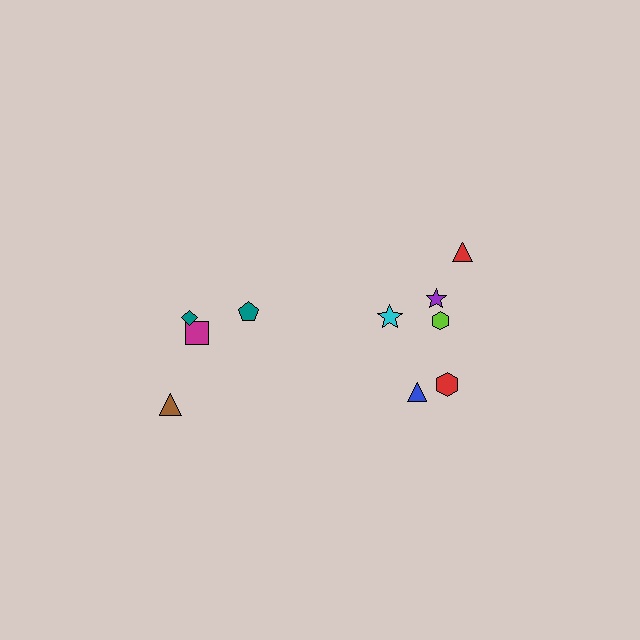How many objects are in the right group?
There are 6 objects.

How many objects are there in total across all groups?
There are 10 objects.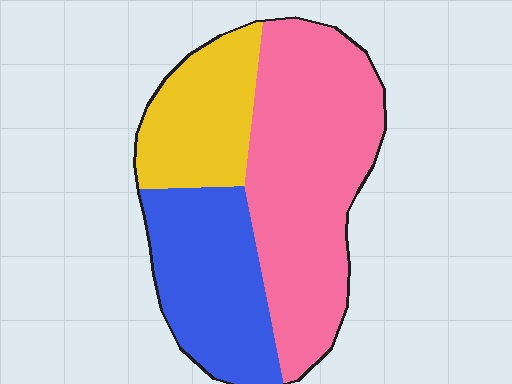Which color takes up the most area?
Pink, at roughly 50%.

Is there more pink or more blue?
Pink.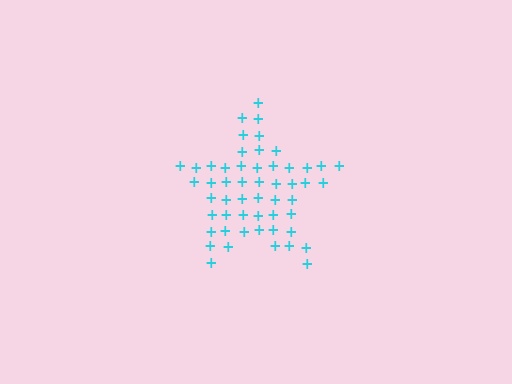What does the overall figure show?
The overall figure shows a star.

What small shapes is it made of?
It is made of small plus signs.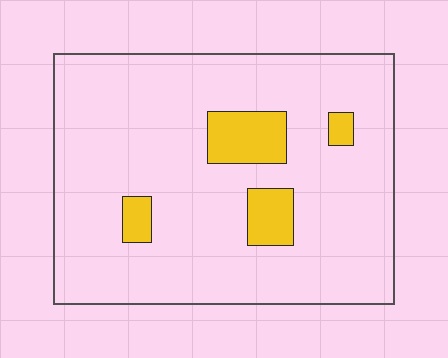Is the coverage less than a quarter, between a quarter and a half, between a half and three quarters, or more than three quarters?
Less than a quarter.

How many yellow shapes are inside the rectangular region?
4.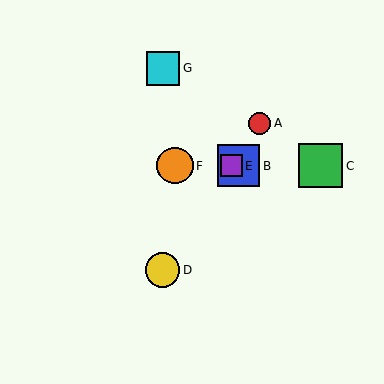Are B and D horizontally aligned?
No, B is at y≈166 and D is at y≈270.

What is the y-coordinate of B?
Object B is at y≈166.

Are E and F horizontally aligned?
Yes, both are at y≈166.